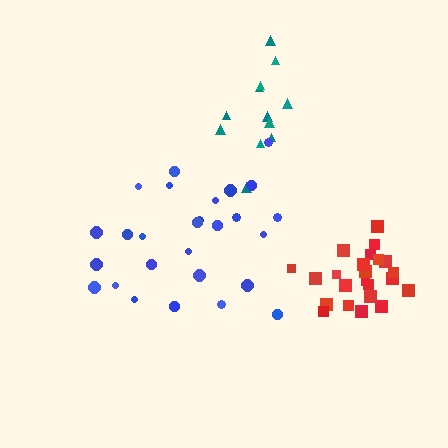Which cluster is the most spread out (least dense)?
Teal.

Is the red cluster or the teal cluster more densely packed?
Red.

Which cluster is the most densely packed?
Red.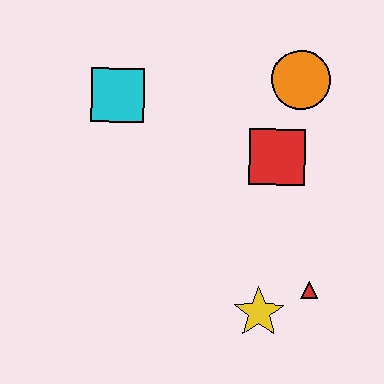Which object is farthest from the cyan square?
The red triangle is farthest from the cyan square.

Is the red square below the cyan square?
Yes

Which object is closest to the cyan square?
The red square is closest to the cyan square.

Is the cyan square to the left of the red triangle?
Yes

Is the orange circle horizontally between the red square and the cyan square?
No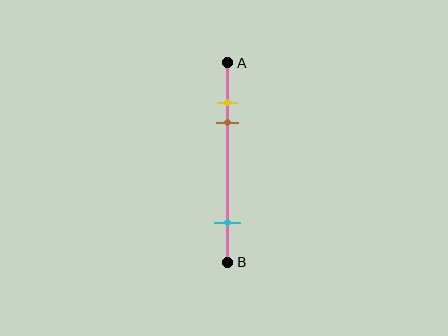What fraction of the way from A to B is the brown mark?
The brown mark is approximately 30% (0.3) of the way from A to B.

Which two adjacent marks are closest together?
The yellow and brown marks are the closest adjacent pair.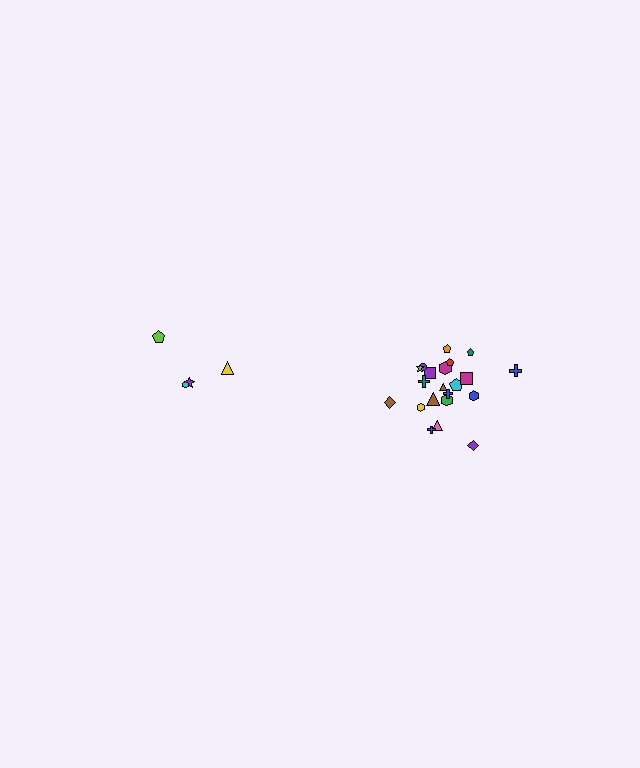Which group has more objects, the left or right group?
The right group.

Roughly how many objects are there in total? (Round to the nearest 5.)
Roughly 25 objects in total.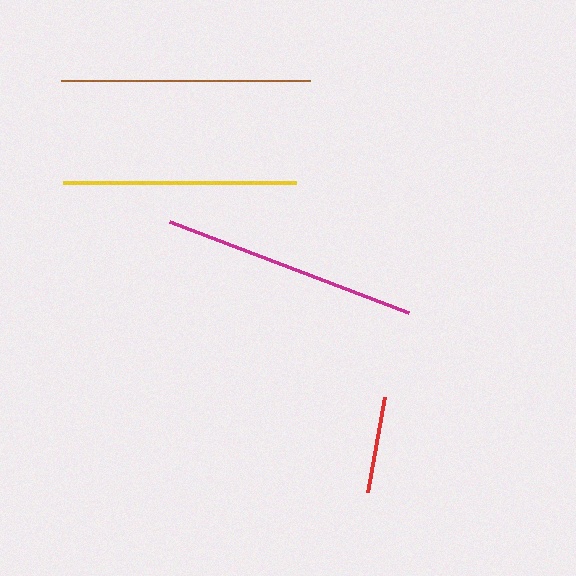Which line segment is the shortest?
The red line is the shortest at approximately 97 pixels.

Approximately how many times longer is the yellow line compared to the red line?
The yellow line is approximately 2.4 times the length of the red line.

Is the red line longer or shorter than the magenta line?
The magenta line is longer than the red line.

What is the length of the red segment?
The red segment is approximately 97 pixels long.